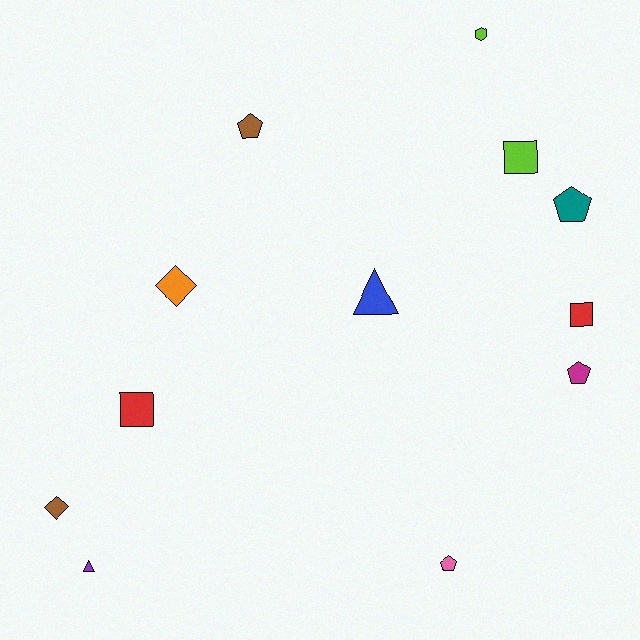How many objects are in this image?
There are 12 objects.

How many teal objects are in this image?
There is 1 teal object.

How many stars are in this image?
There are no stars.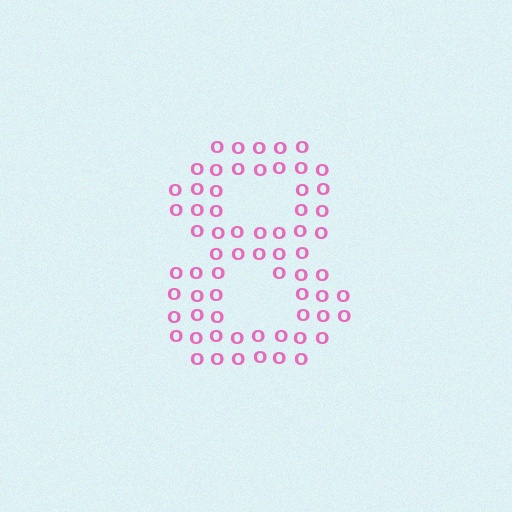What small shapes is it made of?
It is made of small letter O's.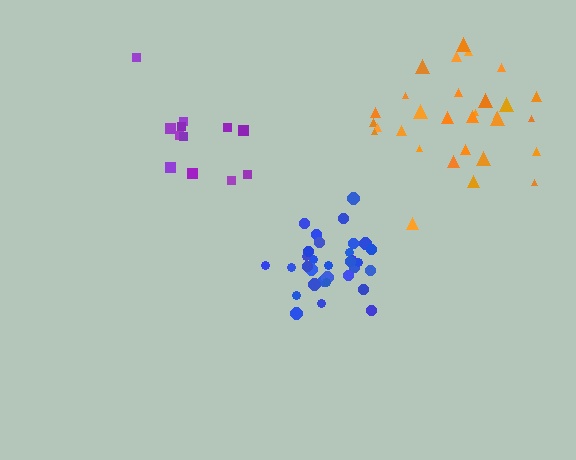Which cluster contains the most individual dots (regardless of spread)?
Blue (32).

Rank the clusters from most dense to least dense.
blue, orange, purple.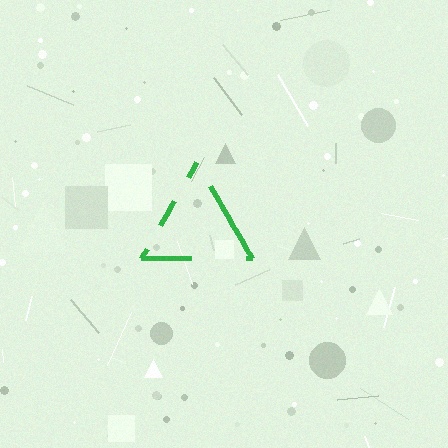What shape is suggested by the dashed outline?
The dashed outline suggests a triangle.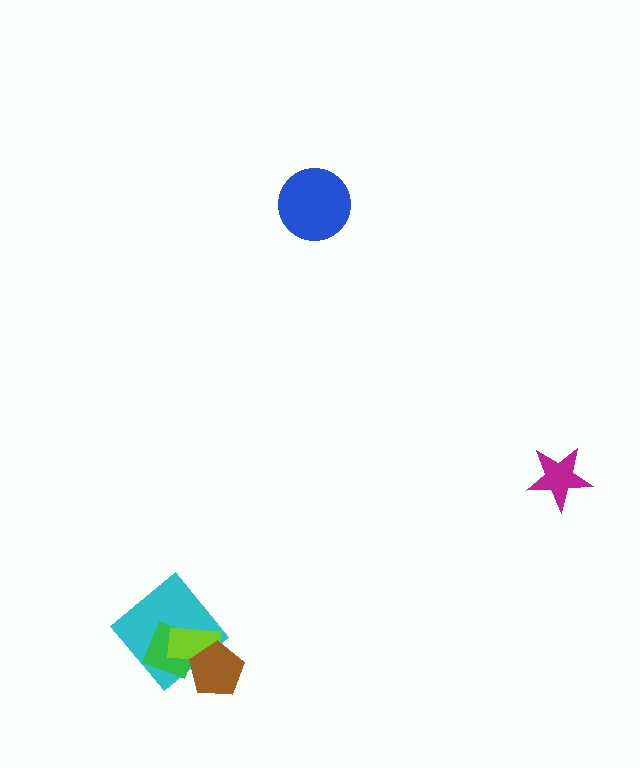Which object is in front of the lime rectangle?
The brown pentagon is in front of the lime rectangle.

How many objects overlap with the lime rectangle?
3 objects overlap with the lime rectangle.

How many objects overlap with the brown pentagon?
3 objects overlap with the brown pentagon.